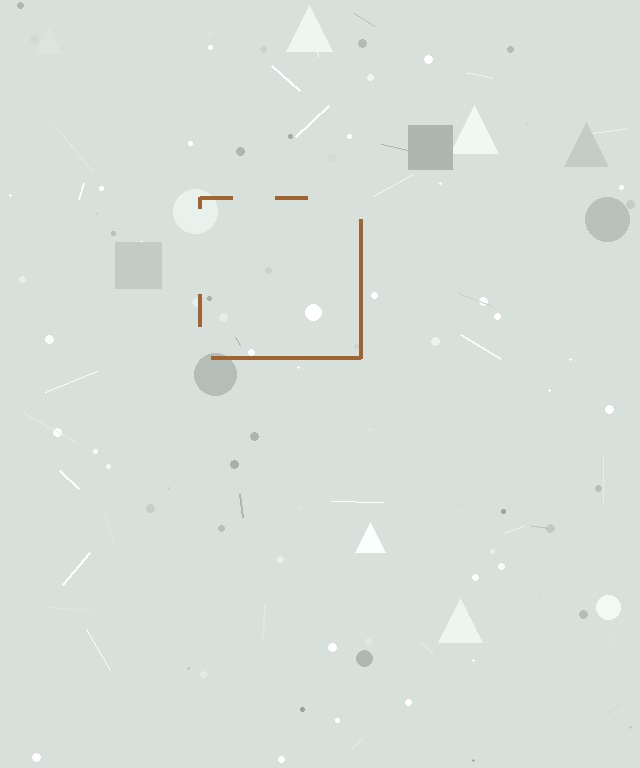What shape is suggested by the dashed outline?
The dashed outline suggests a square.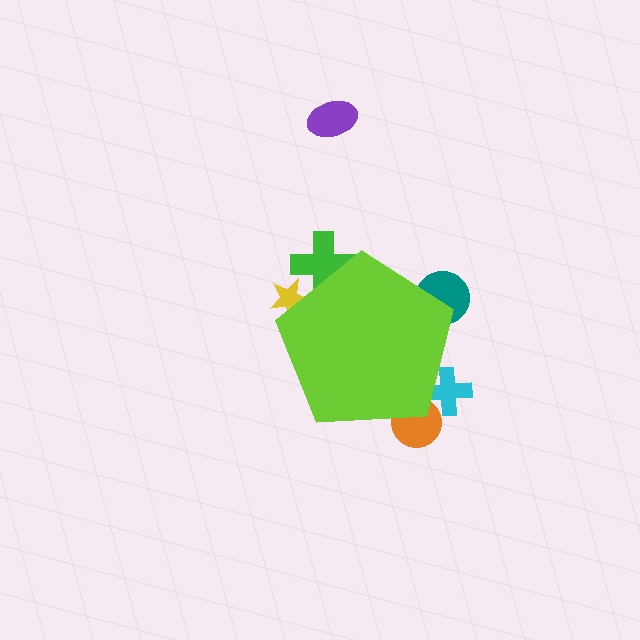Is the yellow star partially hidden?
Yes, the yellow star is partially hidden behind the lime pentagon.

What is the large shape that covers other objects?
A lime pentagon.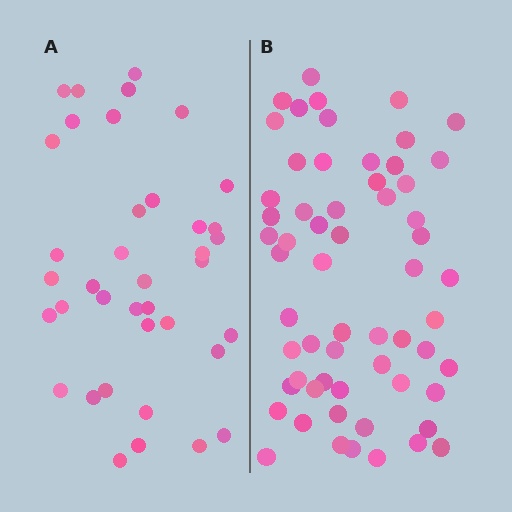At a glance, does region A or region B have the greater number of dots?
Region B (the right region) has more dots.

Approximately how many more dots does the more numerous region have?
Region B has approximately 20 more dots than region A.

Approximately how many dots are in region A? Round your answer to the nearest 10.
About 40 dots. (The exact count is 38, which rounds to 40.)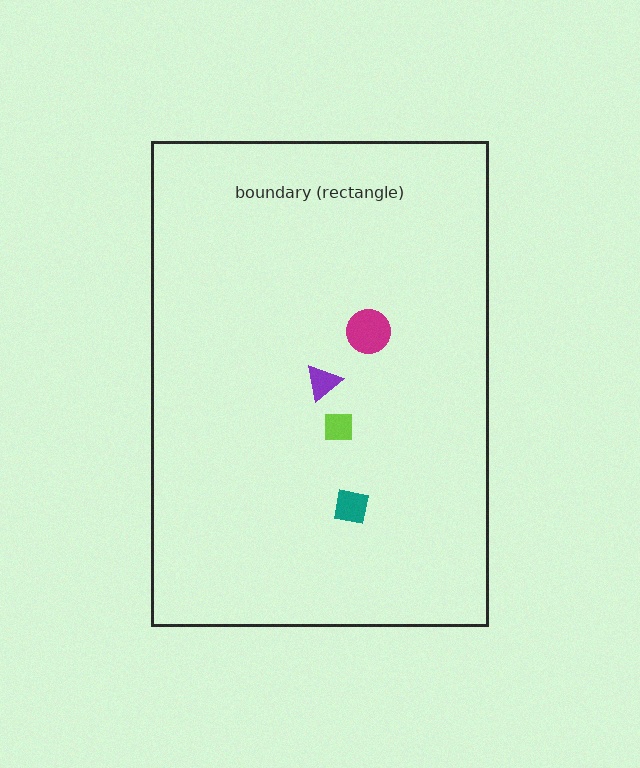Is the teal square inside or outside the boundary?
Inside.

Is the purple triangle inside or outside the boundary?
Inside.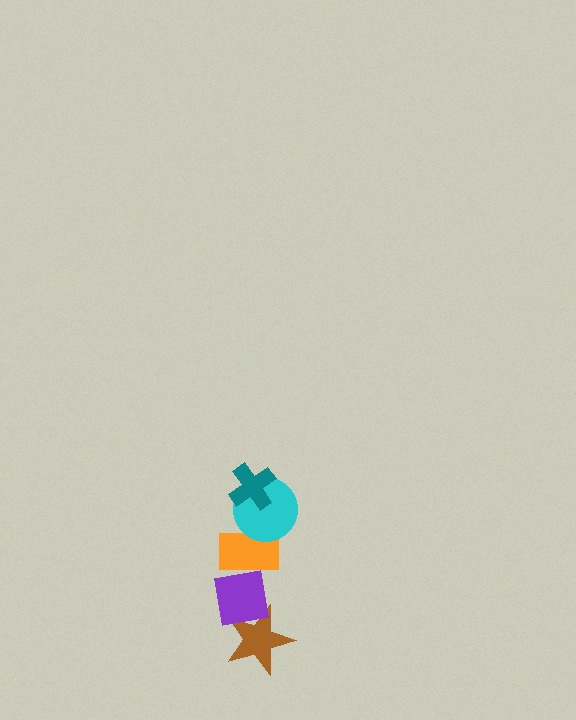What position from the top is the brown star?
The brown star is 5th from the top.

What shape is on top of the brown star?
The purple square is on top of the brown star.